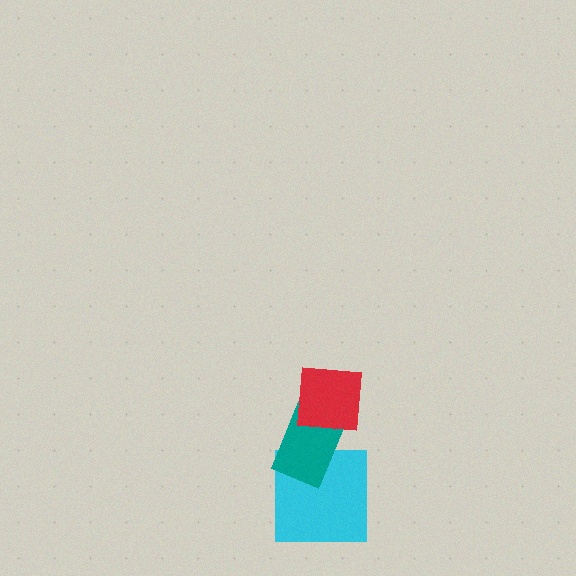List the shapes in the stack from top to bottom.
From top to bottom: the red square, the teal rectangle, the cyan square.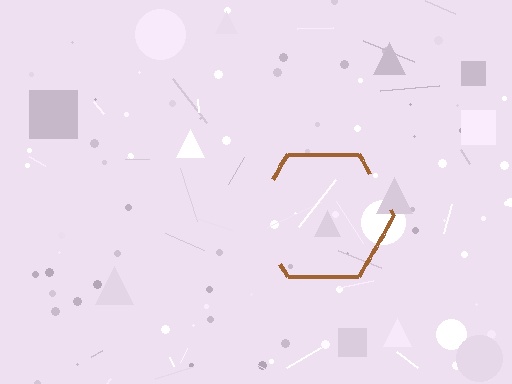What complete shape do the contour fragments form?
The contour fragments form a hexagon.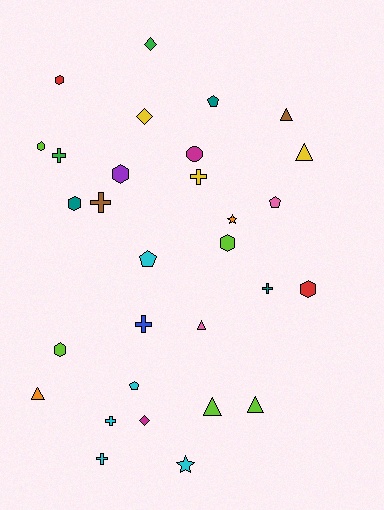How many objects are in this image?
There are 30 objects.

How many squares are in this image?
There are no squares.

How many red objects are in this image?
There are 2 red objects.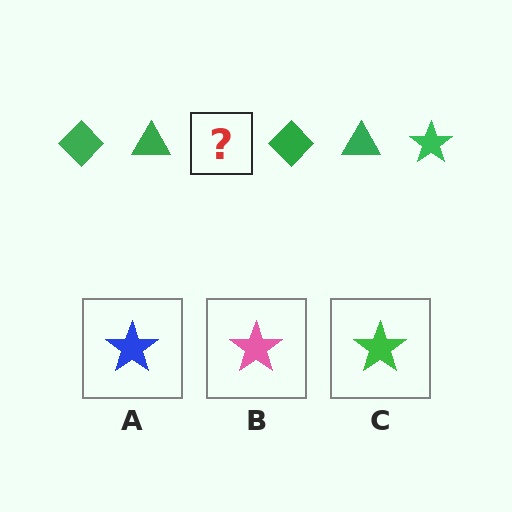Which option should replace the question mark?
Option C.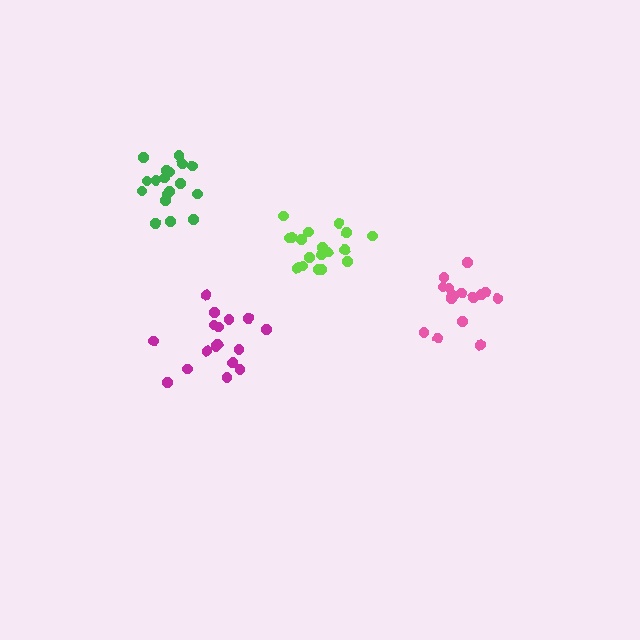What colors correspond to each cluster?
The clusters are colored: green, magenta, pink, lime.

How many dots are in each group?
Group 1: 18 dots, Group 2: 18 dots, Group 3: 15 dots, Group 4: 18 dots (69 total).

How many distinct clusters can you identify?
There are 4 distinct clusters.